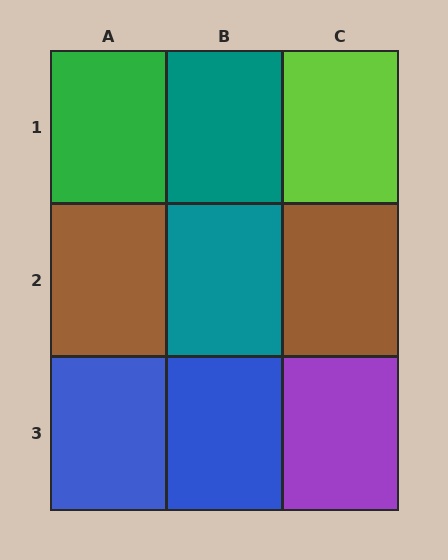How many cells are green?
1 cell is green.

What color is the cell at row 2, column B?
Teal.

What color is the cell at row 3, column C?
Purple.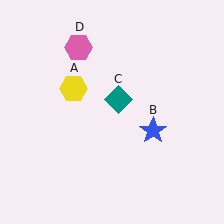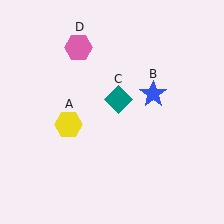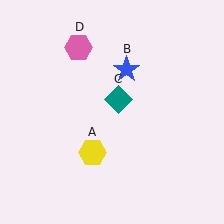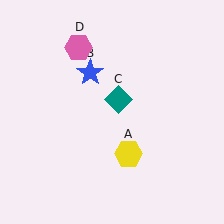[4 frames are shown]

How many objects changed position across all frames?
2 objects changed position: yellow hexagon (object A), blue star (object B).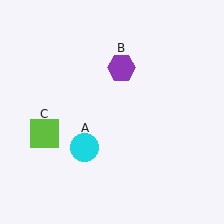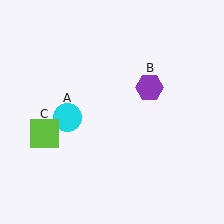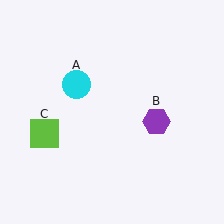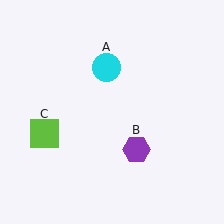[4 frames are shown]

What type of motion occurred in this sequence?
The cyan circle (object A), purple hexagon (object B) rotated clockwise around the center of the scene.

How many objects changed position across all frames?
2 objects changed position: cyan circle (object A), purple hexagon (object B).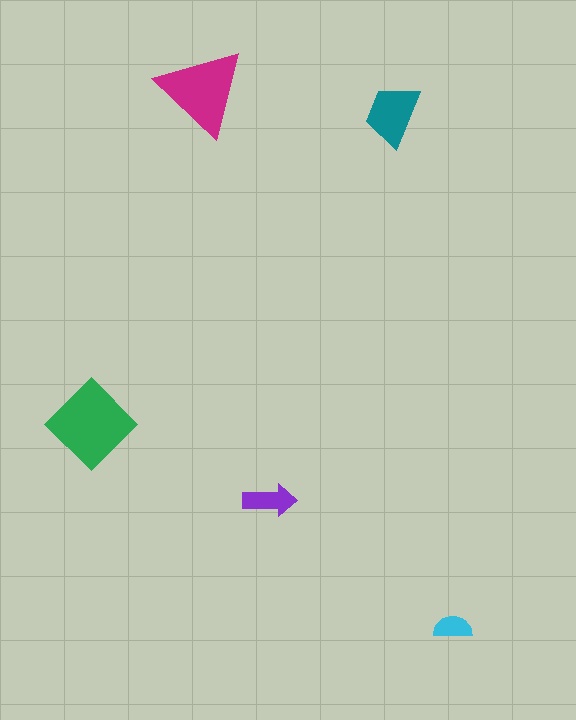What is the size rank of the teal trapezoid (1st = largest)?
3rd.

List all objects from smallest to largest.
The cyan semicircle, the purple arrow, the teal trapezoid, the magenta triangle, the green diamond.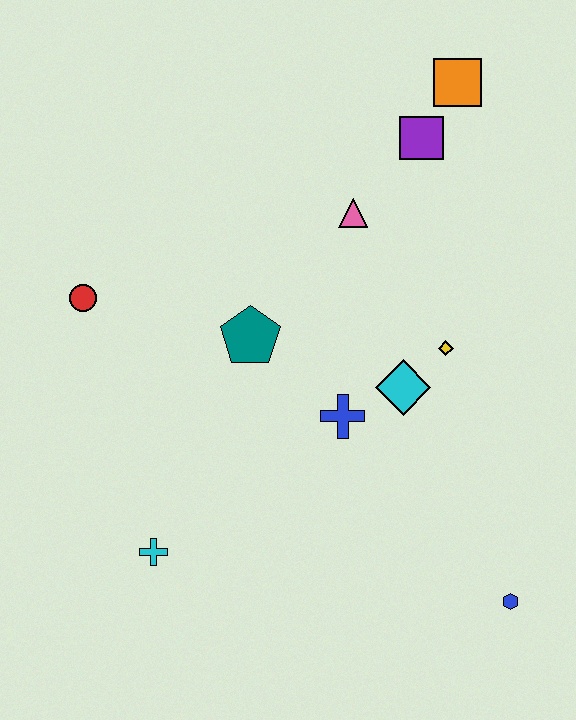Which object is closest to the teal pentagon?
The blue cross is closest to the teal pentagon.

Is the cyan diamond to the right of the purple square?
No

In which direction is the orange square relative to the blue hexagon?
The orange square is above the blue hexagon.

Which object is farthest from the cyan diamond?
The red circle is farthest from the cyan diamond.